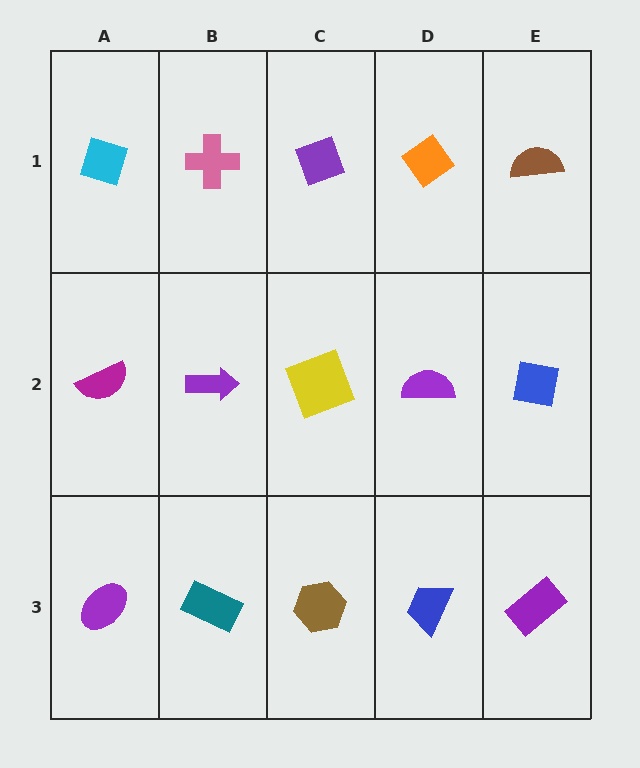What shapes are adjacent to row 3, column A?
A magenta semicircle (row 2, column A), a teal rectangle (row 3, column B).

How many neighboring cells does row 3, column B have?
3.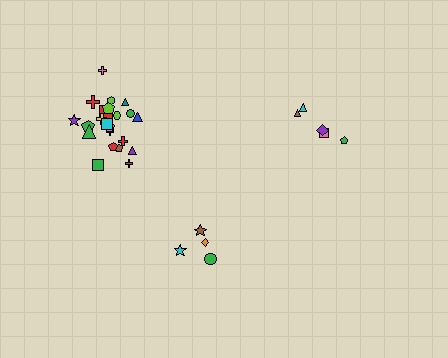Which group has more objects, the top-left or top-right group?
The top-left group.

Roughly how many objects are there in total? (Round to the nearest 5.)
Roughly 30 objects in total.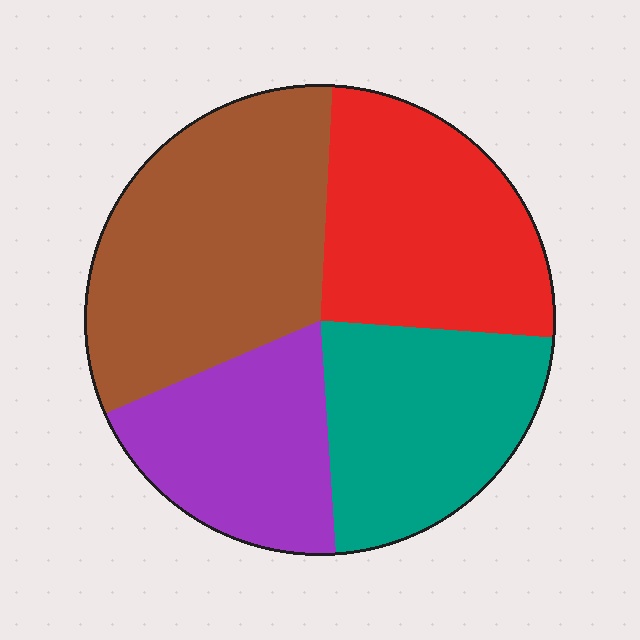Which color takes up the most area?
Brown, at roughly 30%.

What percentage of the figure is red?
Red takes up between a sixth and a third of the figure.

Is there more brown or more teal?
Brown.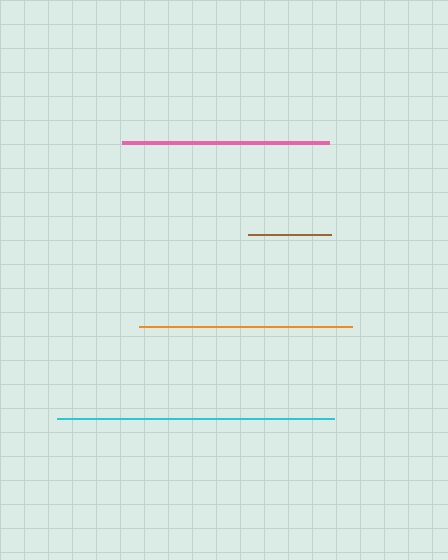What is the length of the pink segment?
The pink segment is approximately 207 pixels long.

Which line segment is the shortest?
The brown line is the shortest at approximately 83 pixels.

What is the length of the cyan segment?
The cyan segment is approximately 277 pixels long.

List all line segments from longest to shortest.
From longest to shortest: cyan, orange, pink, brown.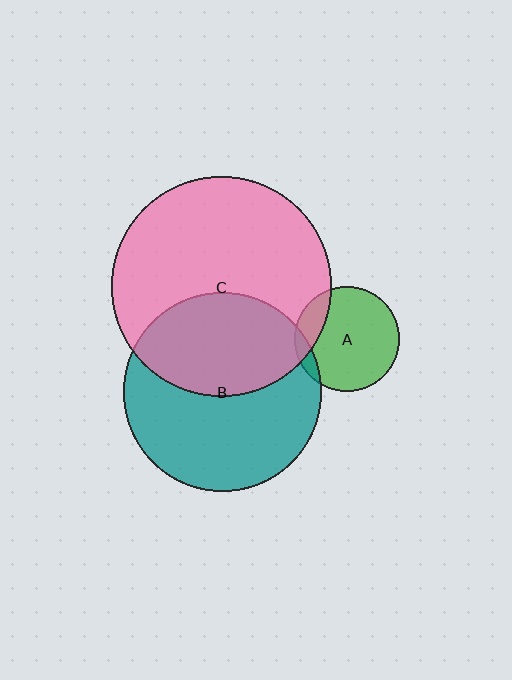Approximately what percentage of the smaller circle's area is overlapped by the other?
Approximately 15%.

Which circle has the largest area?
Circle C (pink).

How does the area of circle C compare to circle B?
Approximately 1.2 times.